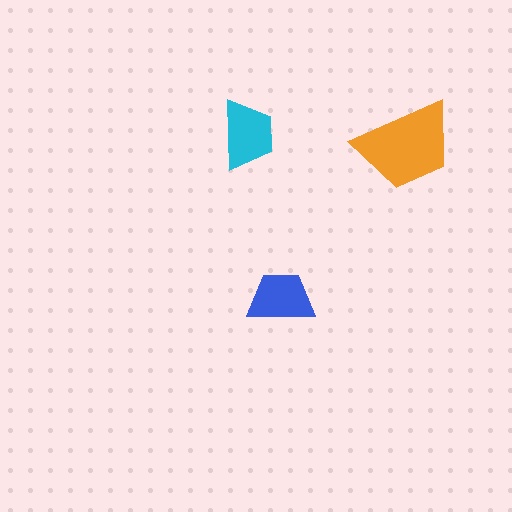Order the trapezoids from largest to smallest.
the orange one, the cyan one, the blue one.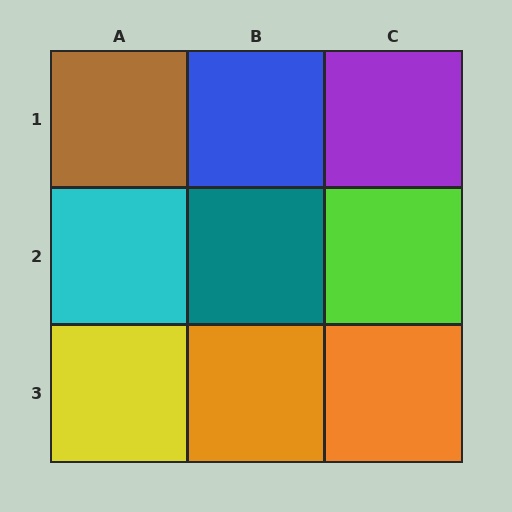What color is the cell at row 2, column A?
Cyan.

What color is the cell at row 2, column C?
Lime.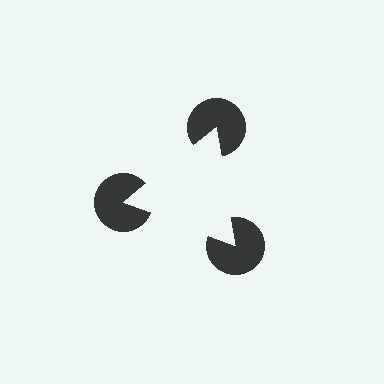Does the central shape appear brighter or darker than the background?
It typically appears slightly brighter than the background, even though no actual brightness change is drawn.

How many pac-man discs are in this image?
There are 3 — one at each vertex of the illusory triangle.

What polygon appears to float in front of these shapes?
An illusory triangle — its edges are inferred from the aligned wedge cuts in the pac-man discs, not physically drawn.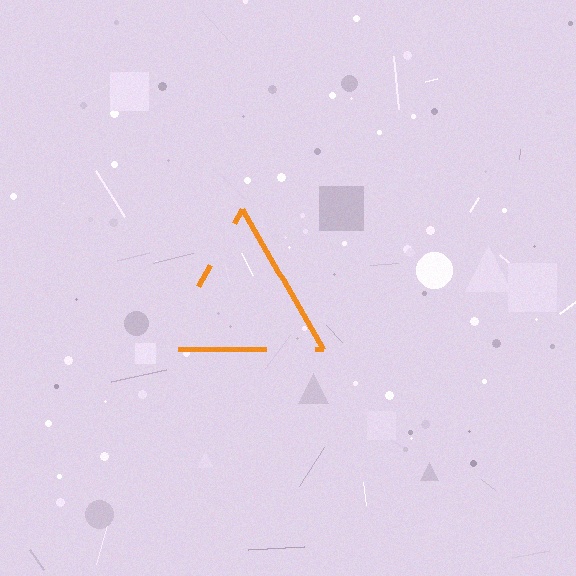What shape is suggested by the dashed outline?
The dashed outline suggests a triangle.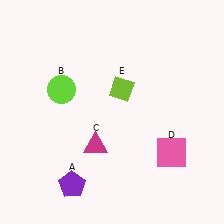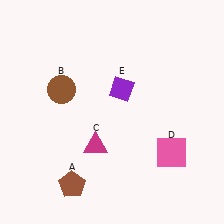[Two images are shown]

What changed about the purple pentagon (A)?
In Image 1, A is purple. In Image 2, it changed to brown.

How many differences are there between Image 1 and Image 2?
There are 3 differences between the two images.